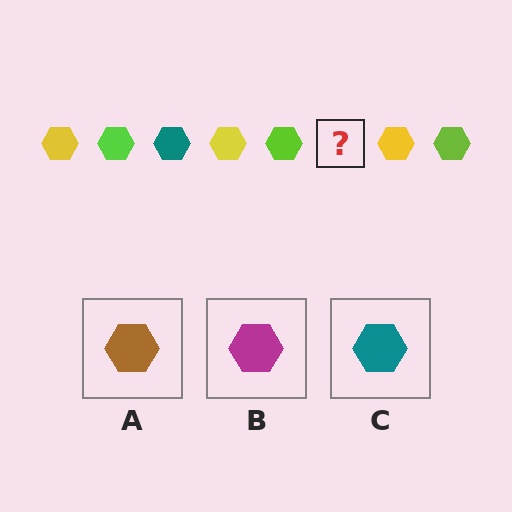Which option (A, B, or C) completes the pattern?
C.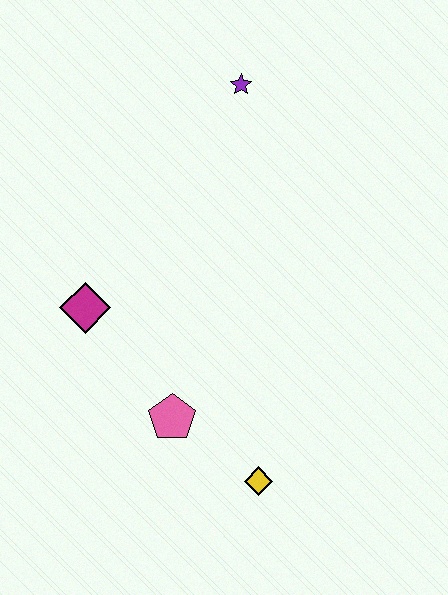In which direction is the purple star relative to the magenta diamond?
The purple star is above the magenta diamond.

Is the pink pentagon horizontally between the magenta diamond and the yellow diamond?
Yes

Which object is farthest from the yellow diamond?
The purple star is farthest from the yellow diamond.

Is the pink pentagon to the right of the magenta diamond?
Yes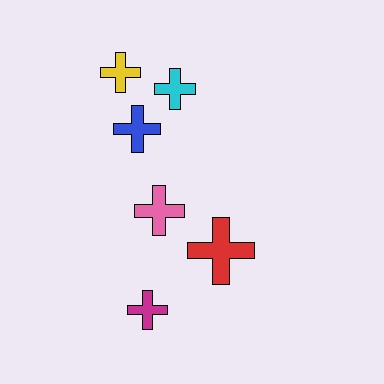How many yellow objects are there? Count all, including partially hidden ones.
There is 1 yellow object.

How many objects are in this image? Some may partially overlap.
There are 6 objects.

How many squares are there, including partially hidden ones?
There are no squares.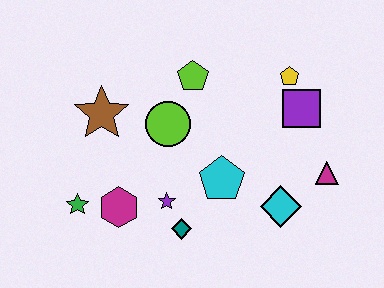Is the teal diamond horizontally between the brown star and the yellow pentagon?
Yes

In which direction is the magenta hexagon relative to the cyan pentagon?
The magenta hexagon is to the left of the cyan pentagon.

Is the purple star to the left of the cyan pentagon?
Yes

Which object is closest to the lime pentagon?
The lime circle is closest to the lime pentagon.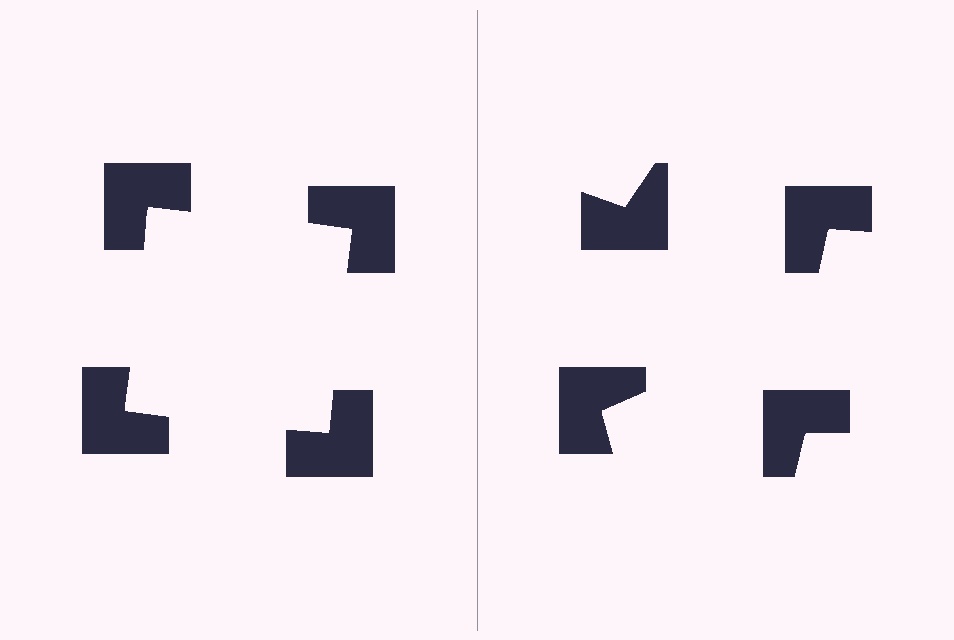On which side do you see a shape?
An illusory square appears on the left side. On the right side the wedge cuts are rotated, so no coherent shape forms.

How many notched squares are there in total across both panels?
8 — 4 on each side.